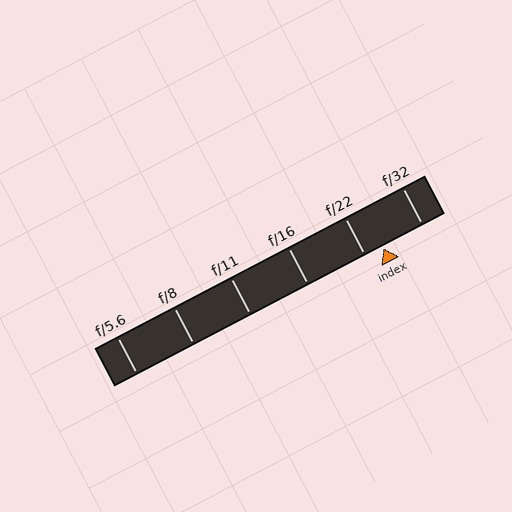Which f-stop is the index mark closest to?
The index mark is closest to f/22.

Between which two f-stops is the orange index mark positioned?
The index mark is between f/22 and f/32.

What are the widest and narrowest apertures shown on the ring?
The widest aperture shown is f/5.6 and the narrowest is f/32.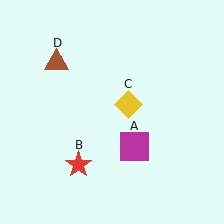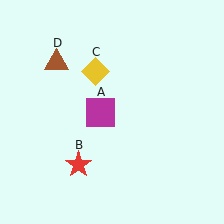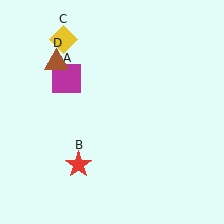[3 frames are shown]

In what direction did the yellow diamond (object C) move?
The yellow diamond (object C) moved up and to the left.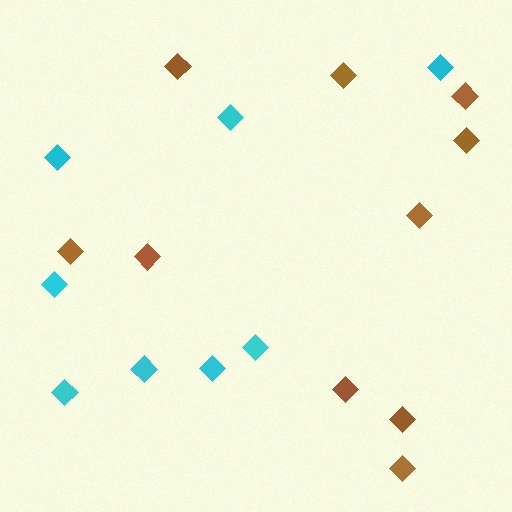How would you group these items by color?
There are 2 groups: one group of brown diamonds (10) and one group of cyan diamonds (8).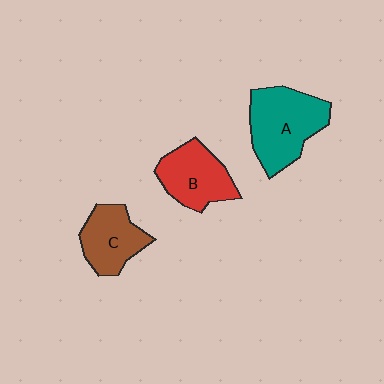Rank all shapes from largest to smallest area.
From largest to smallest: A (teal), B (red), C (brown).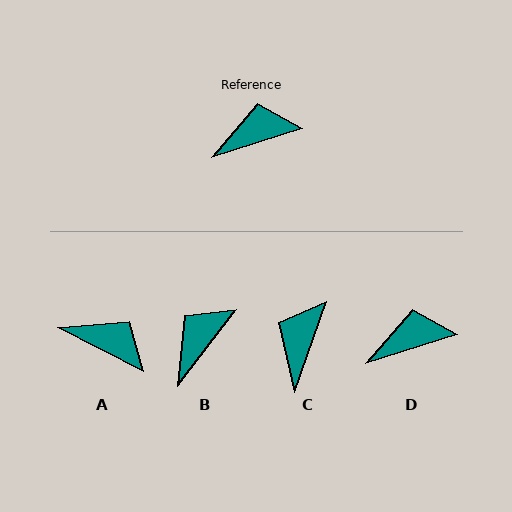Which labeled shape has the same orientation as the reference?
D.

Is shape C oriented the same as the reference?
No, it is off by about 53 degrees.